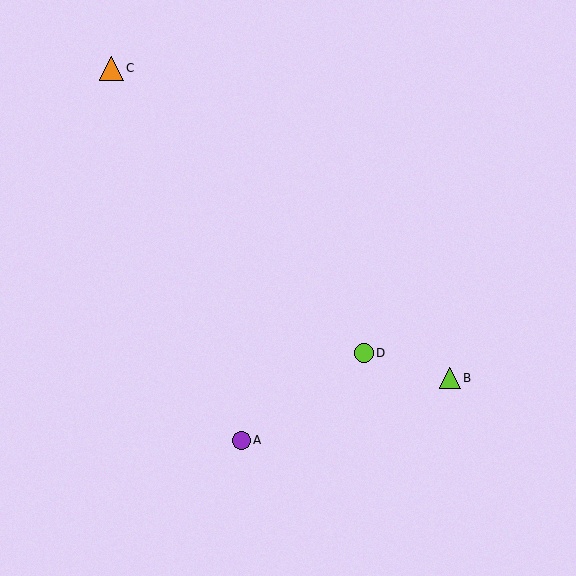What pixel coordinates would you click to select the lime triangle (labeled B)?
Click at (450, 378) to select the lime triangle B.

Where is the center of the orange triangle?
The center of the orange triangle is at (111, 68).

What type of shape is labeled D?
Shape D is a lime circle.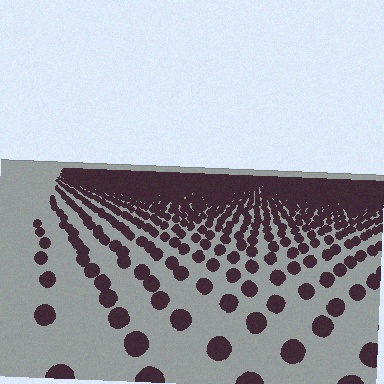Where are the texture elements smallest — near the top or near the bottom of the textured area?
Near the top.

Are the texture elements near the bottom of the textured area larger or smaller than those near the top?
Larger. Near the bottom, elements are closer to the viewer and appear at a bigger on-screen size.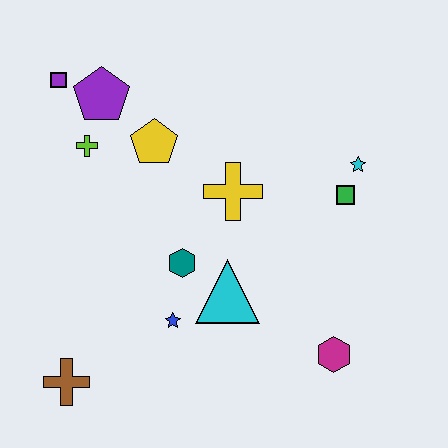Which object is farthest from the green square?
The brown cross is farthest from the green square.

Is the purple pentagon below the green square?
No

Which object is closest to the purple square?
The purple pentagon is closest to the purple square.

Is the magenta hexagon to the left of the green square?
Yes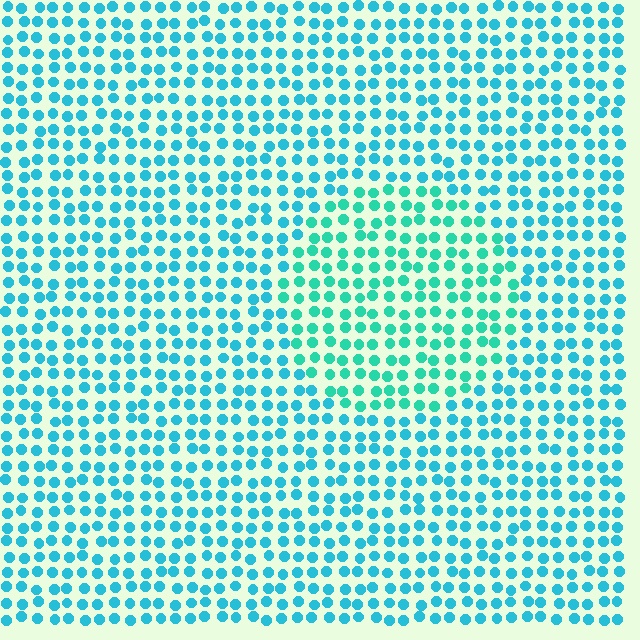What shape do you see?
I see a circle.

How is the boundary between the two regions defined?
The boundary is defined purely by a slight shift in hue (about 25 degrees). Spacing, size, and orientation are identical on both sides.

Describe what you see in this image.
The image is filled with small cyan elements in a uniform arrangement. A circle-shaped region is visible where the elements are tinted to a slightly different hue, forming a subtle color boundary.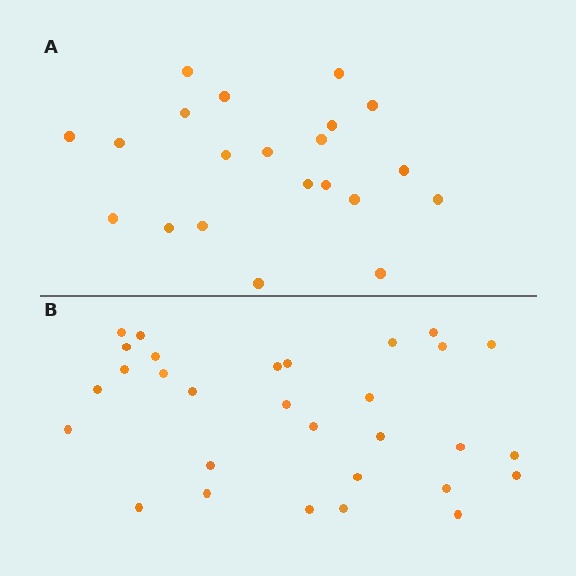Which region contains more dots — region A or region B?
Region B (the bottom region) has more dots.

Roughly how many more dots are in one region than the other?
Region B has roughly 8 or so more dots than region A.